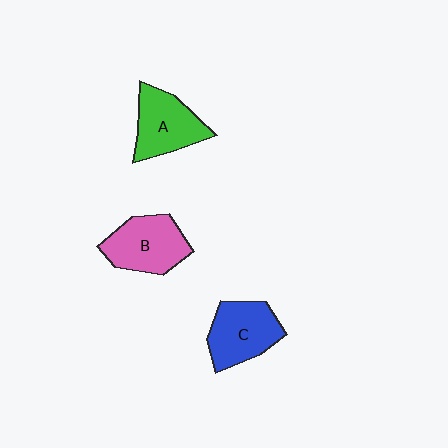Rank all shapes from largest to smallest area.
From largest to smallest: B (pink), C (blue), A (green).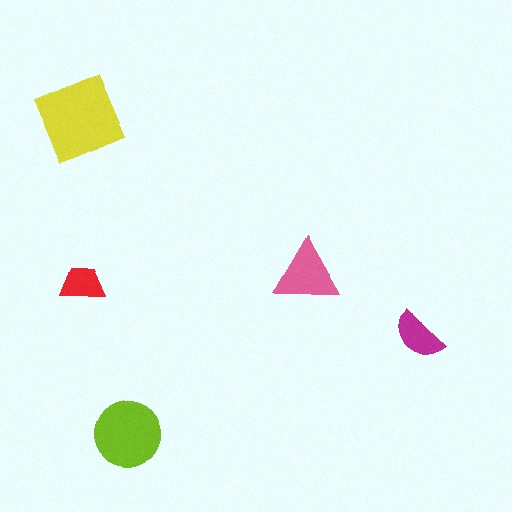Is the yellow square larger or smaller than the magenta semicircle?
Larger.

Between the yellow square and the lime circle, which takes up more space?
The yellow square.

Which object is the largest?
The yellow square.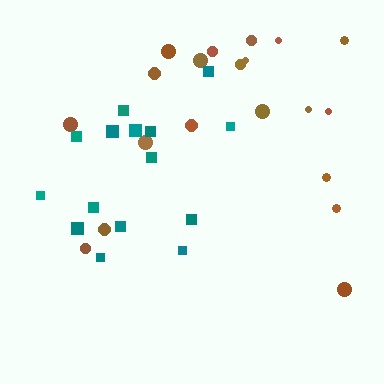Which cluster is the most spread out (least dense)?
Brown.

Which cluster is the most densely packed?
Teal.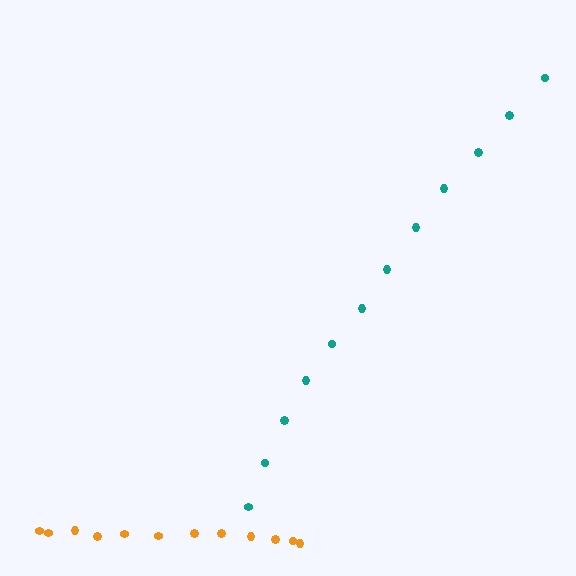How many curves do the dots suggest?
There are 2 distinct paths.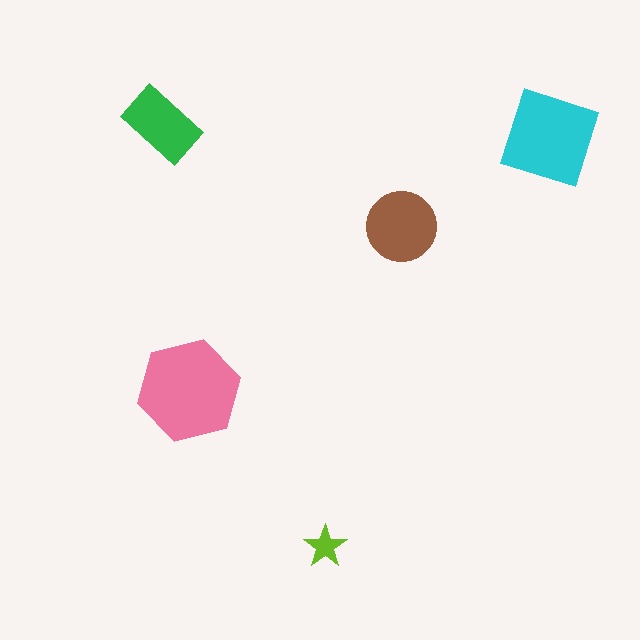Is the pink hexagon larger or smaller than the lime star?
Larger.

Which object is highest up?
The green rectangle is topmost.